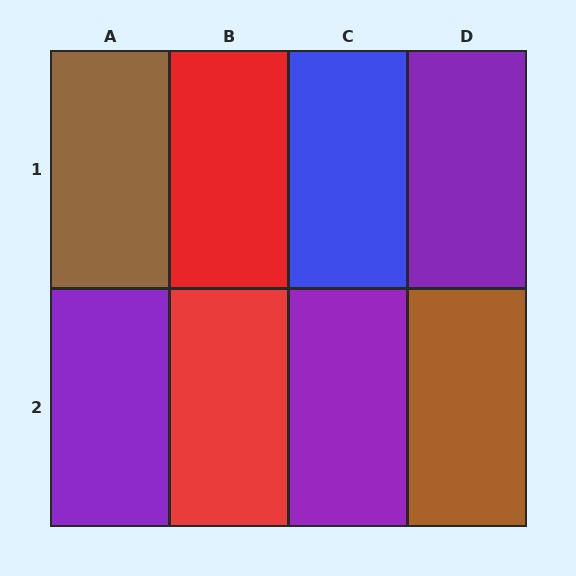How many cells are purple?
3 cells are purple.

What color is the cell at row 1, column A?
Brown.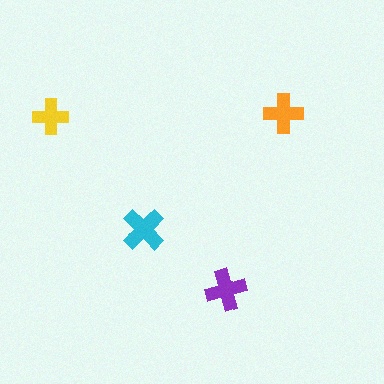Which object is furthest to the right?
The orange cross is rightmost.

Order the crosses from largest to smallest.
the cyan one, the purple one, the orange one, the yellow one.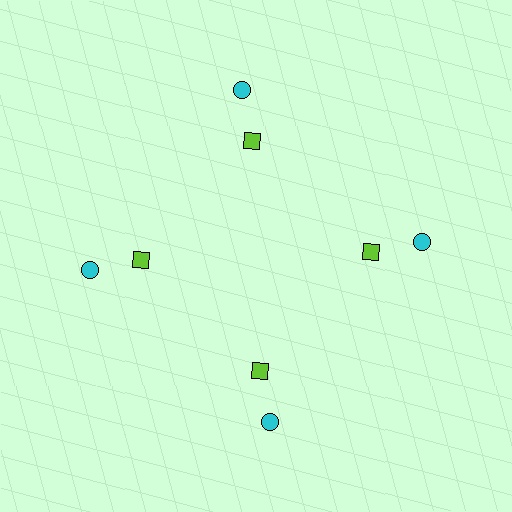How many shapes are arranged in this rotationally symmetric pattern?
There are 8 shapes, arranged in 4 groups of 2.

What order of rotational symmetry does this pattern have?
This pattern has 4-fold rotational symmetry.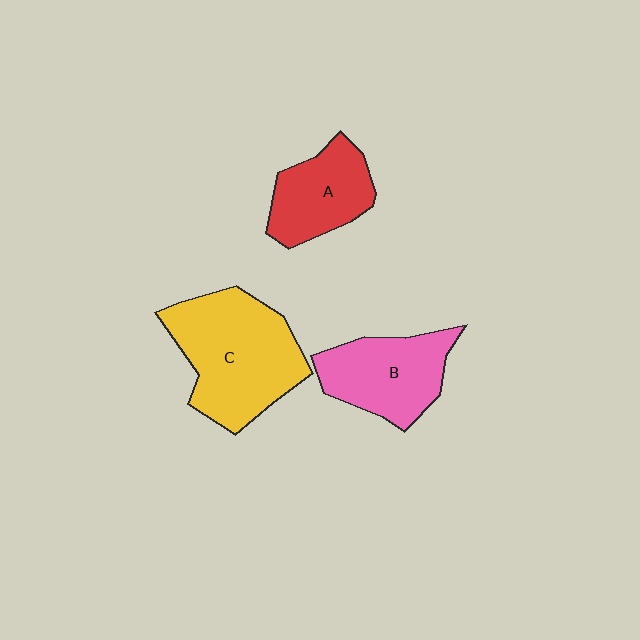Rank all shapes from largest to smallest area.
From largest to smallest: C (yellow), B (pink), A (red).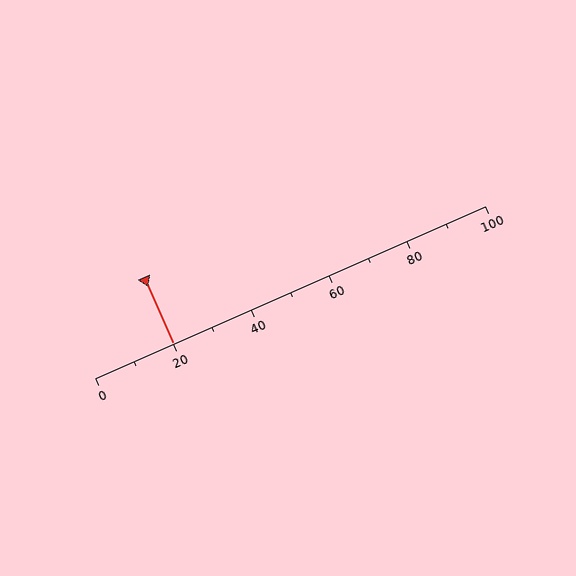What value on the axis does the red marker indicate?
The marker indicates approximately 20.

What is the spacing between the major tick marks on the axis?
The major ticks are spaced 20 apart.